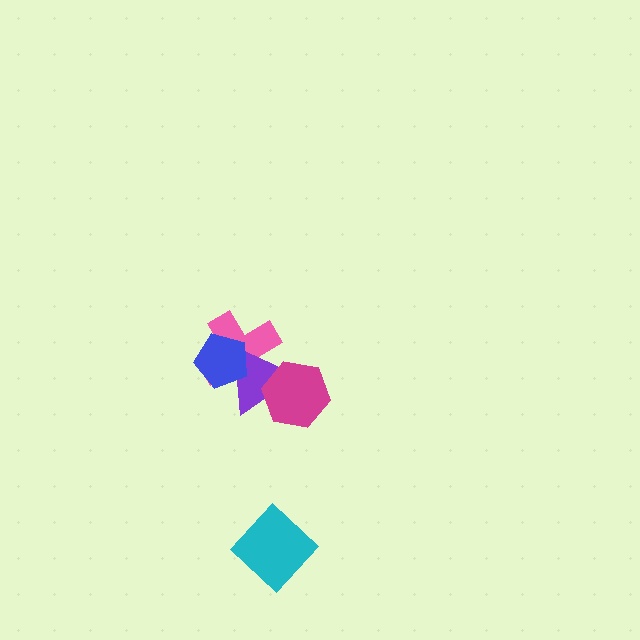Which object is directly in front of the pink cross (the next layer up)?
The purple triangle is directly in front of the pink cross.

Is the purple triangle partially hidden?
Yes, it is partially covered by another shape.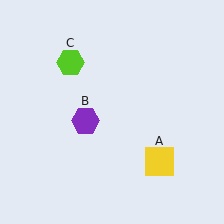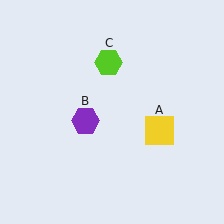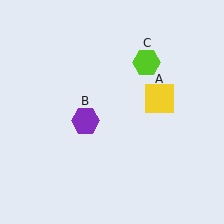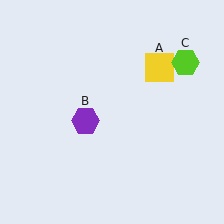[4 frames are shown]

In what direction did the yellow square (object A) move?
The yellow square (object A) moved up.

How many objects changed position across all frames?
2 objects changed position: yellow square (object A), lime hexagon (object C).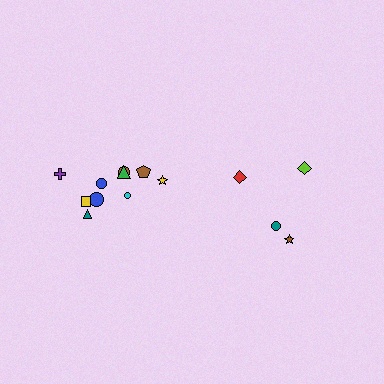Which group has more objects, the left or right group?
The left group.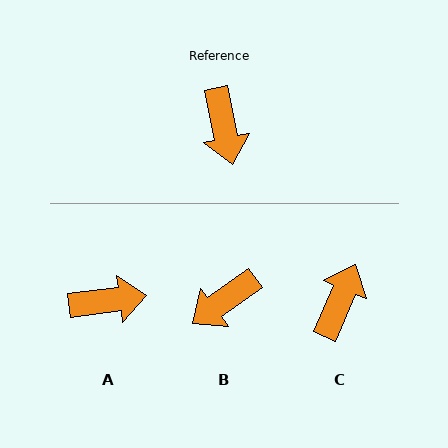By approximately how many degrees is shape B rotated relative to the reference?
Approximately 66 degrees clockwise.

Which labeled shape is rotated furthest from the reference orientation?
C, about 145 degrees away.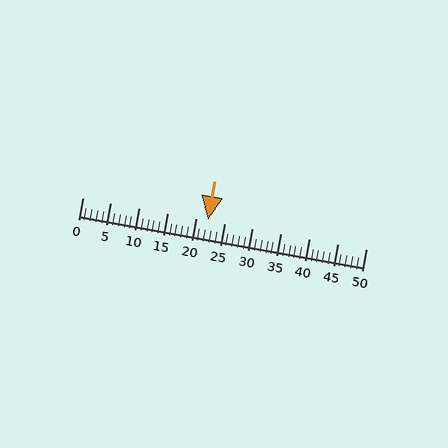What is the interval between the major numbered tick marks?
The major tick marks are spaced 5 units apart.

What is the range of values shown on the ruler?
The ruler shows values from 0 to 50.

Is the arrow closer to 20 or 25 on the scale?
The arrow is closer to 20.